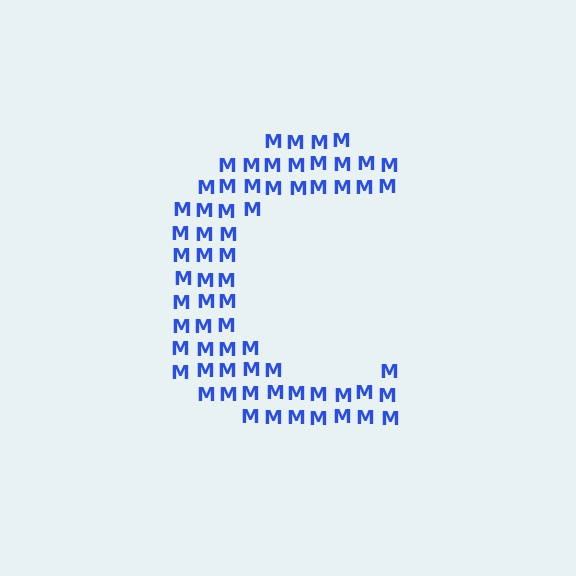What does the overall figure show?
The overall figure shows the letter C.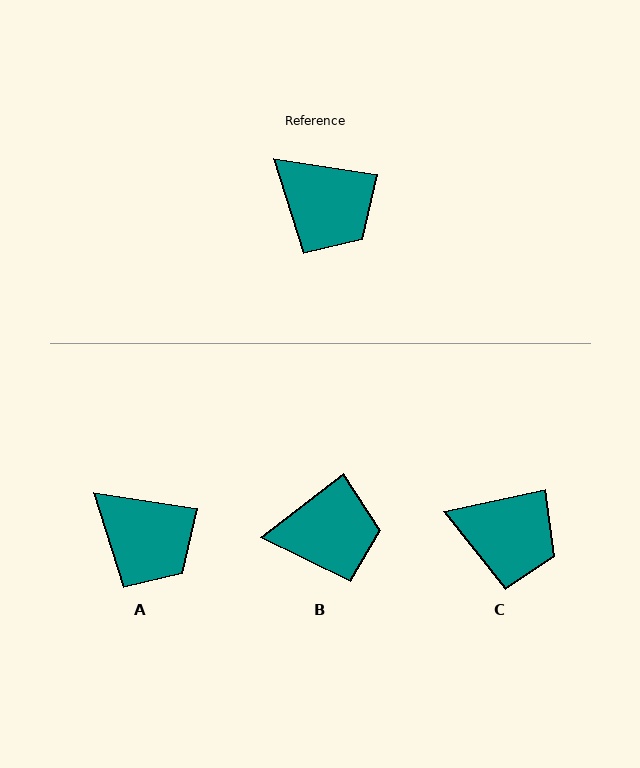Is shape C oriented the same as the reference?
No, it is off by about 21 degrees.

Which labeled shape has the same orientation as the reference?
A.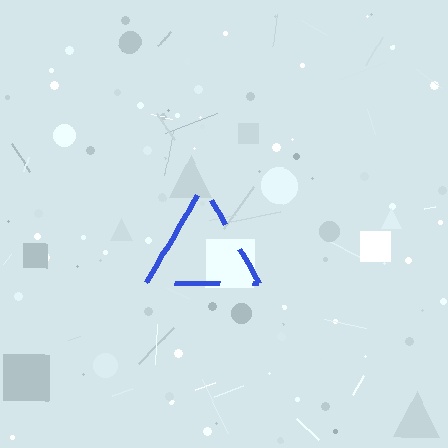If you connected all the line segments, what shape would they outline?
They would outline a triangle.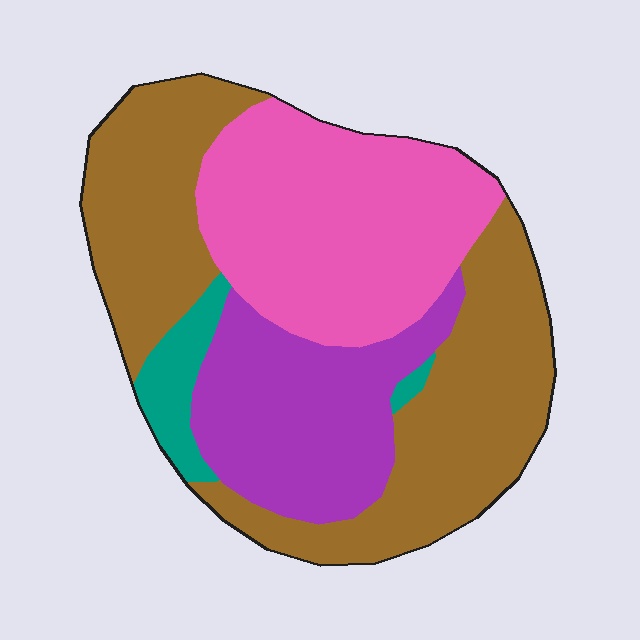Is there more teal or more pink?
Pink.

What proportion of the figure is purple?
Purple takes up about one fifth (1/5) of the figure.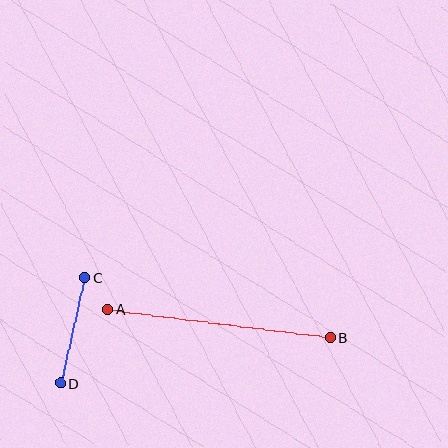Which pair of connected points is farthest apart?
Points A and B are farthest apart.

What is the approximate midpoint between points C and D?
The midpoint is at approximately (73, 330) pixels.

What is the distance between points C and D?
The distance is approximately 109 pixels.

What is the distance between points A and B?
The distance is approximately 224 pixels.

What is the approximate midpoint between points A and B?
The midpoint is at approximately (219, 323) pixels.